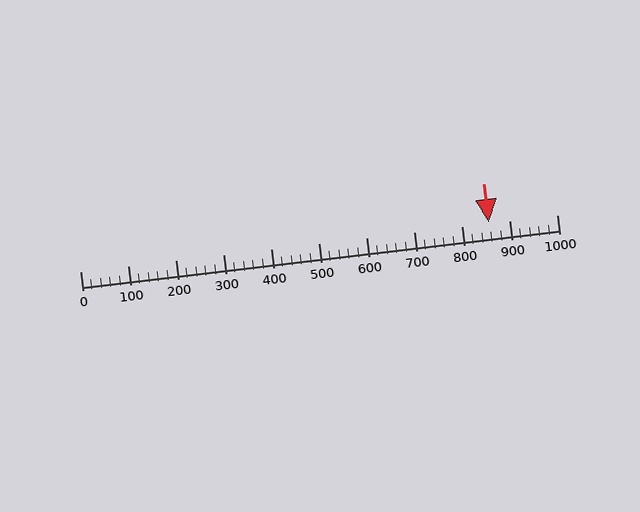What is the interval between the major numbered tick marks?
The major tick marks are spaced 100 units apart.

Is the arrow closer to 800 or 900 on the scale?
The arrow is closer to 900.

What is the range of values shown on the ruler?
The ruler shows values from 0 to 1000.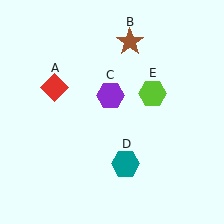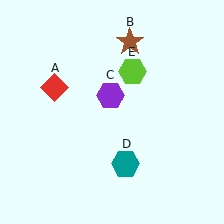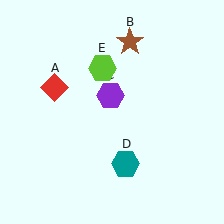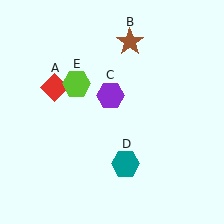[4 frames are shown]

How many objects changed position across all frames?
1 object changed position: lime hexagon (object E).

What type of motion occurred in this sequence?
The lime hexagon (object E) rotated counterclockwise around the center of the scene.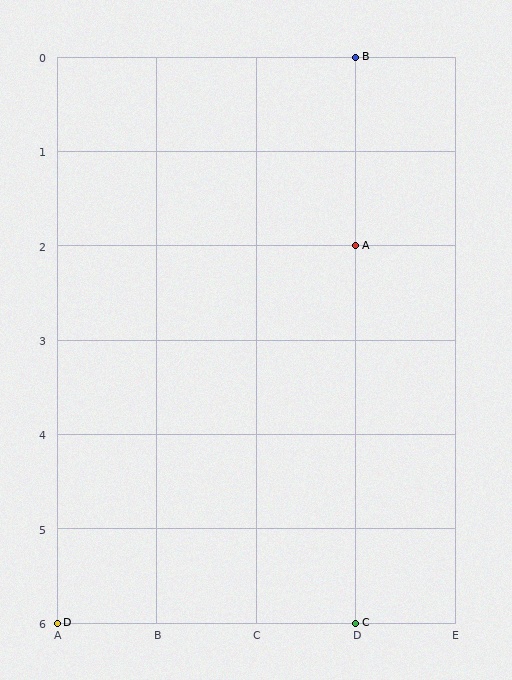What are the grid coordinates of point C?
Point C is at grid coordinates (D, 6).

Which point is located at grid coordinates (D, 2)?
Point A is at (D, 2).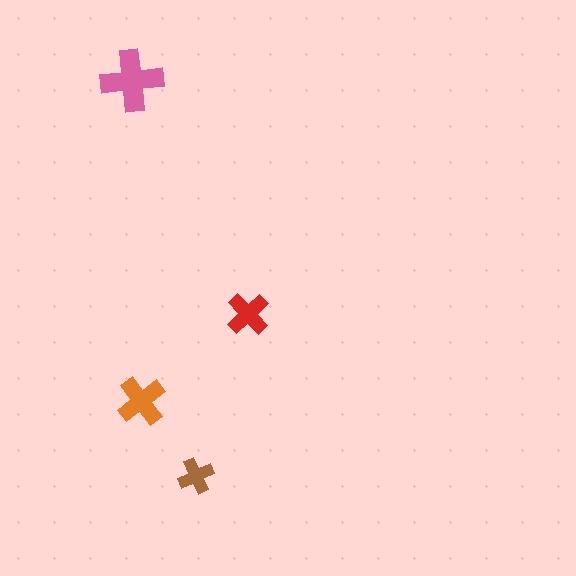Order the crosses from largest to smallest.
the pink one, the orange one, the red one, the brown one.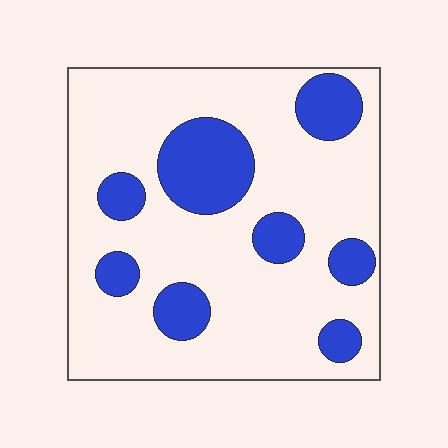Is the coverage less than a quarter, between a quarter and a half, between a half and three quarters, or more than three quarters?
Less than a quarter.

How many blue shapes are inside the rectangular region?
8.